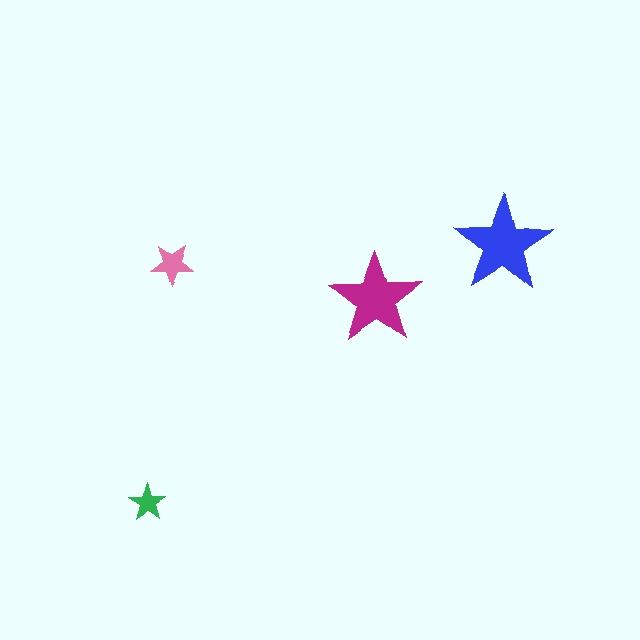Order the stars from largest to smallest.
the blue one, the magenta one, the pink one, the green one.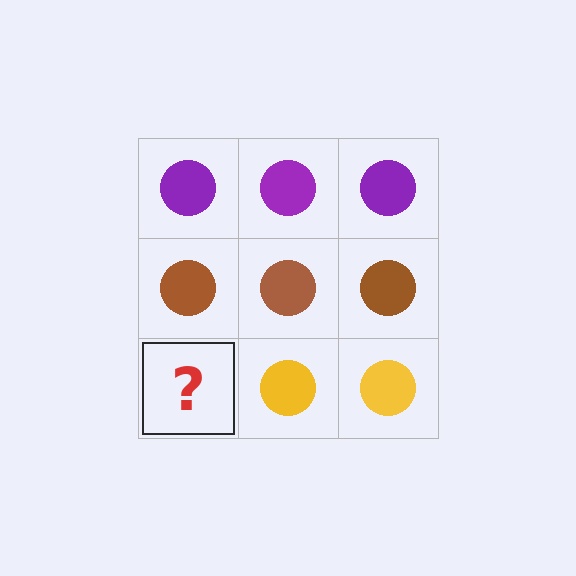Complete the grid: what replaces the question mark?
The question mark should be replaced with a yellow circle.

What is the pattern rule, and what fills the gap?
The rule is that each row has a consistent color. The gap should be filled with a yellow circle.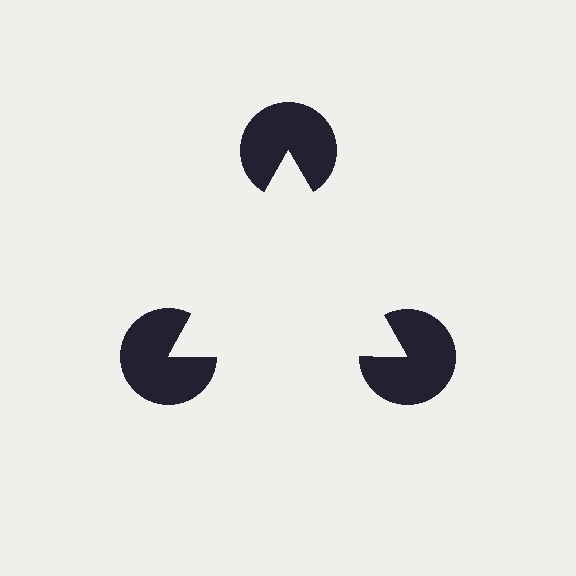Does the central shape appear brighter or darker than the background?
It typically appears slightly brighter than the background, even though no actual brightness change is drawn.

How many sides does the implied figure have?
3 sides.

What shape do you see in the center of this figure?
An illusory triangle — its edges are inferred from the aligned wedge cuts in the pac-man discs, not physically drawn.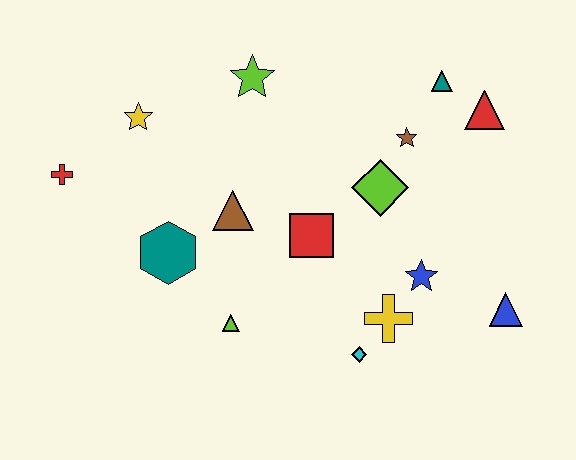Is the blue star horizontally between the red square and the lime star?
No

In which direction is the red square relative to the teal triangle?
The red square is below the teal triangle.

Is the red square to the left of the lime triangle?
No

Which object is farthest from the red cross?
The blue triangle is farthest from the red cross.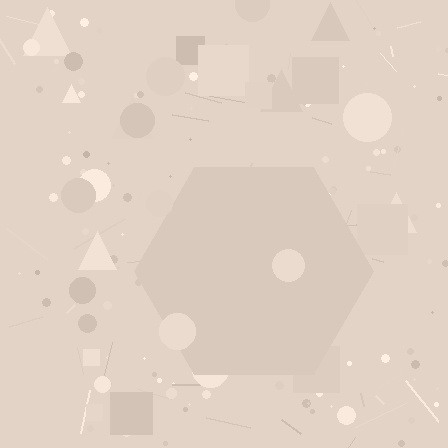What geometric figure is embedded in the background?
A hexagon is embedded in the background.